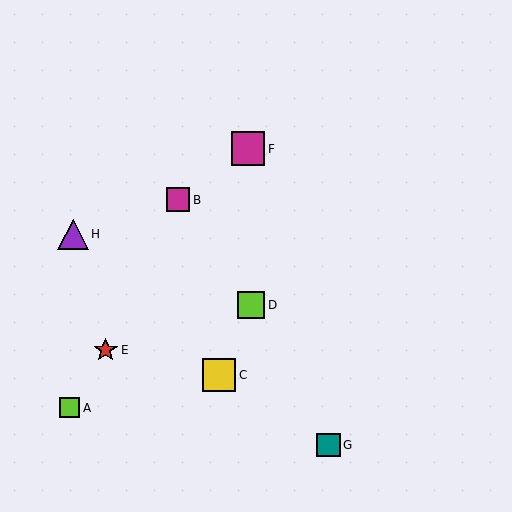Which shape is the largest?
The magenta square (labeled F) is the largest.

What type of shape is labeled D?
Shape D is a lime square.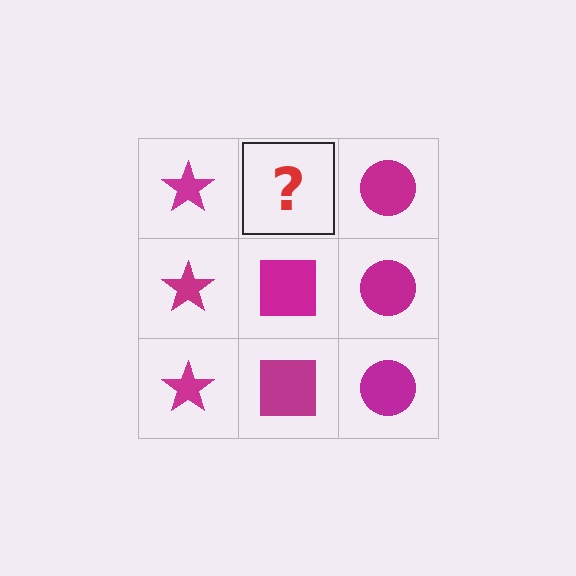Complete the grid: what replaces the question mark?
The question mark should be replaced with a magenta square.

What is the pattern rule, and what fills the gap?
The rule is that each column has a consistent shape. The gap should be filled with a magenta square.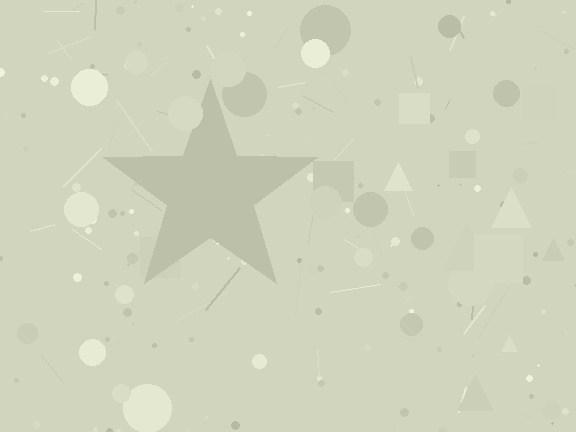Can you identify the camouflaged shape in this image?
The camouflaged shape is a star.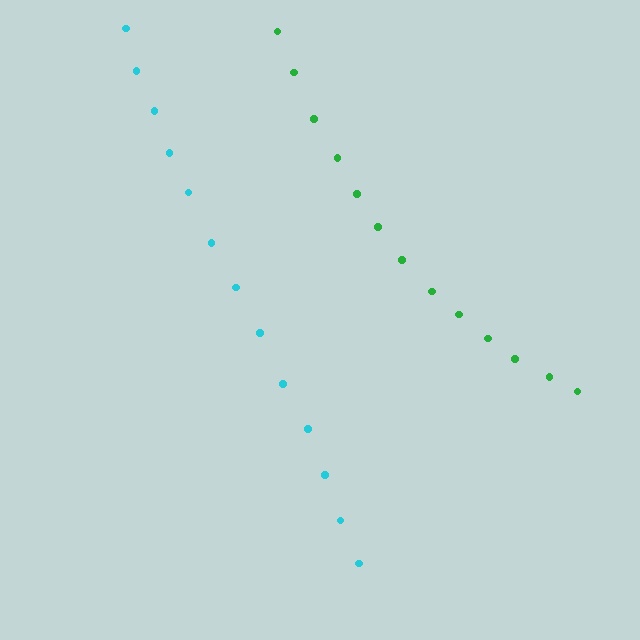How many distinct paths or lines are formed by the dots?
There are 2 distinct paths.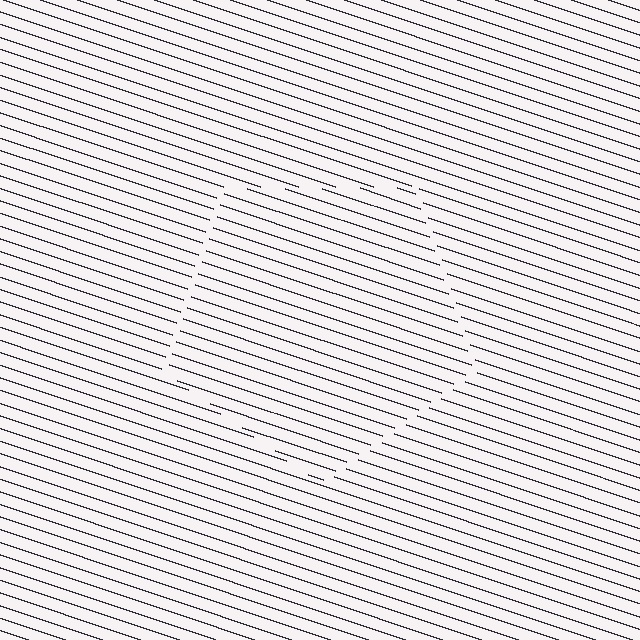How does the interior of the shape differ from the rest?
The interior of the shape contains the same grating, shifted by half a period — the contour is defined by the phase discontinuity where line-ends from the inner and outer gratings abut.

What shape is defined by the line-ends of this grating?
An illusory pentagon. The interior of the shape contains the same grating, shifted by half a period — the contour is defined by the phase discontinuity where line-ends from the inner and outer gratings abut.